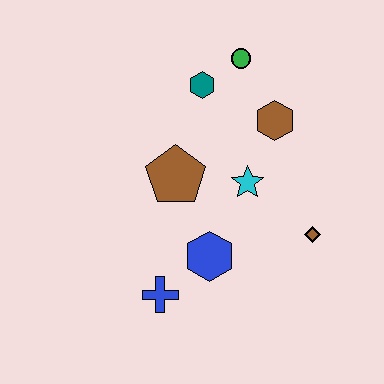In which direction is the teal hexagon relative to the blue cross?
The teal hexagon is above the blue cross.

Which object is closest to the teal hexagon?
The green circle is closest to the teal hexagon.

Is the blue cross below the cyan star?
Yes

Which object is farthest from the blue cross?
The green circle is farthest from the blue cross.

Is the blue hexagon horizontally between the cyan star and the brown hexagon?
No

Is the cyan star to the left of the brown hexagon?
Yes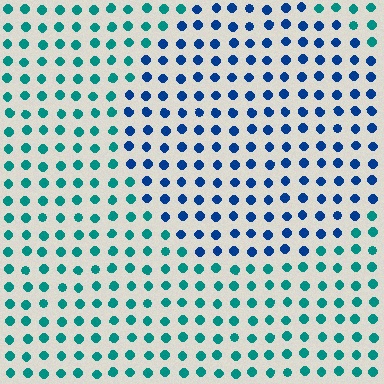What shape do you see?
I see a circle.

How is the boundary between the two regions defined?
The boundary is defined purely by a slight shift in hue (about 41 degrees). Spacing, size, and orientation are identical on both sides.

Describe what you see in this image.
The image is filled with small teal elements in a uniform arrangement. A circle-shaped region is visible where the elements are tinted to a slightly different hue, forming a subtle color boundary.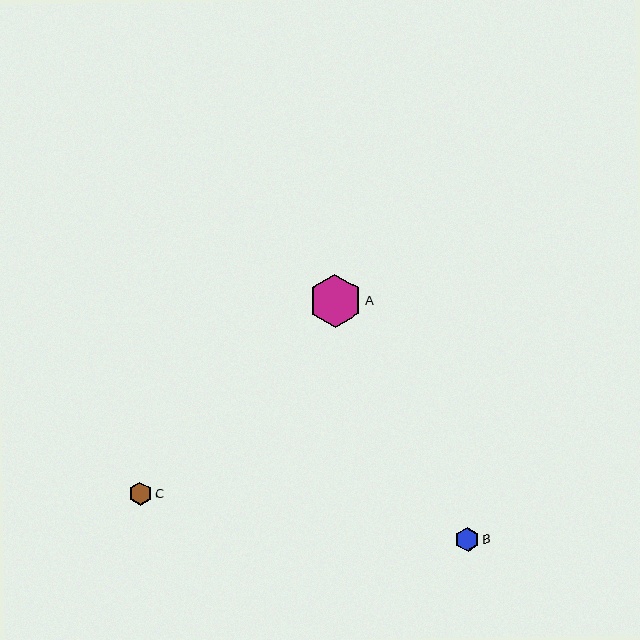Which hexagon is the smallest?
Hexagon C is the smallest with a size of approximately 23 pixels.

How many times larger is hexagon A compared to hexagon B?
Hexagon A is approximately 2.2 times the size of hexagon B.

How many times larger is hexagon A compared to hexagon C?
Hexagon A is approximately 2.3 times the size of hexagon C.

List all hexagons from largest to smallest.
From largest to smallest: A, B, C.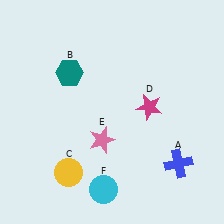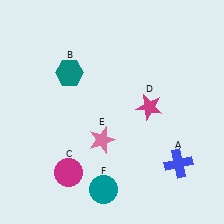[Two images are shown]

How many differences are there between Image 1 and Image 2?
There are 2 differences between the two images.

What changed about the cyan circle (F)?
In Image 1, F is cyan. In Image 2, it changed to teal.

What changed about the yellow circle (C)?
In Image 1, C is yellow. In Image 2, it changed to magenta.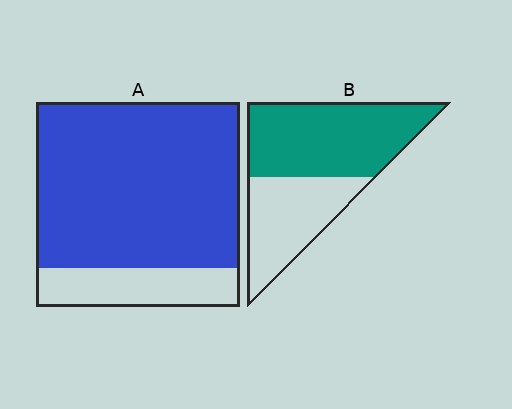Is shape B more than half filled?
Yes.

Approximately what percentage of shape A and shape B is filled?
A is approximately 80% and B is approximately 60%.